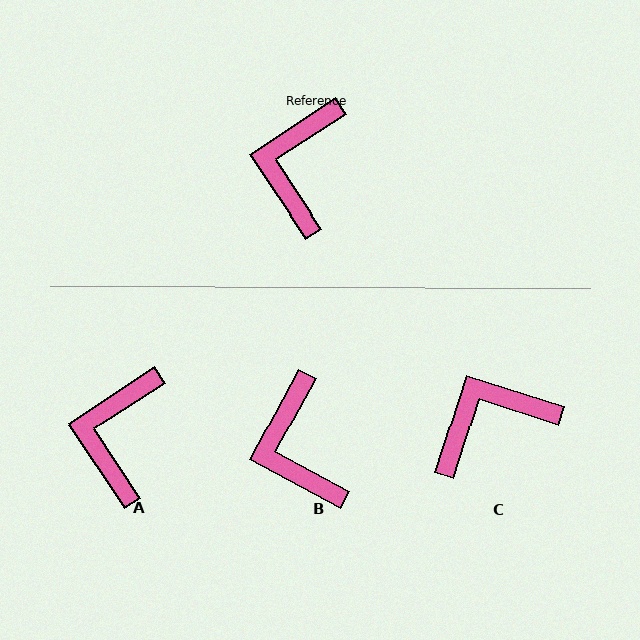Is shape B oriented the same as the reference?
No, it is off by about 29 degrees.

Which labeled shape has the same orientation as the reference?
A.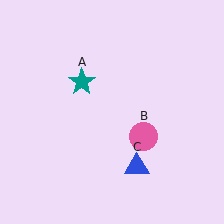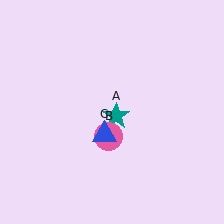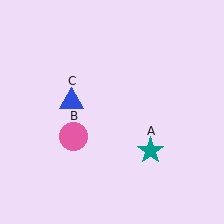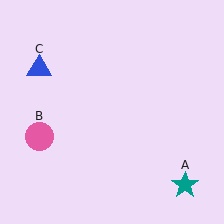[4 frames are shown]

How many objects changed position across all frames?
3 objects changed position: teal star (object A), pink circle (object B), blue triangle (object C).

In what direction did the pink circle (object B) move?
The pink circle (object B) moved left.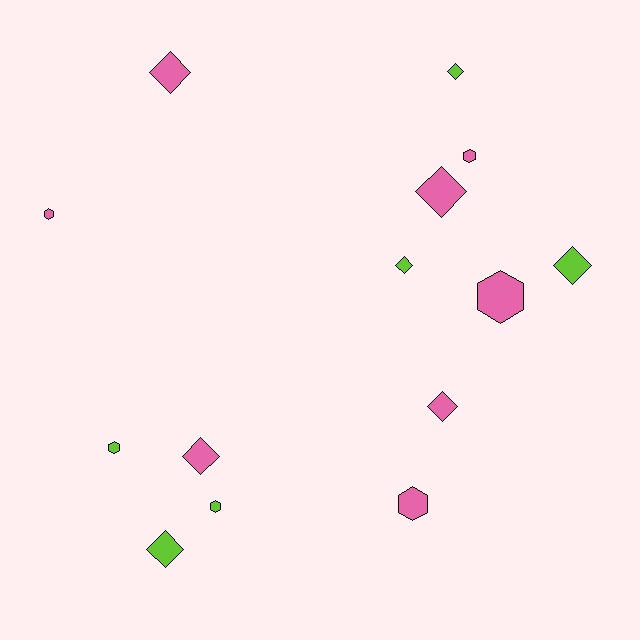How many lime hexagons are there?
There are 2 lime hexagons.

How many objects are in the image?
There are 14 objects.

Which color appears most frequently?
Pink, with 8 objects.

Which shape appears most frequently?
Diamond, with 8 objects.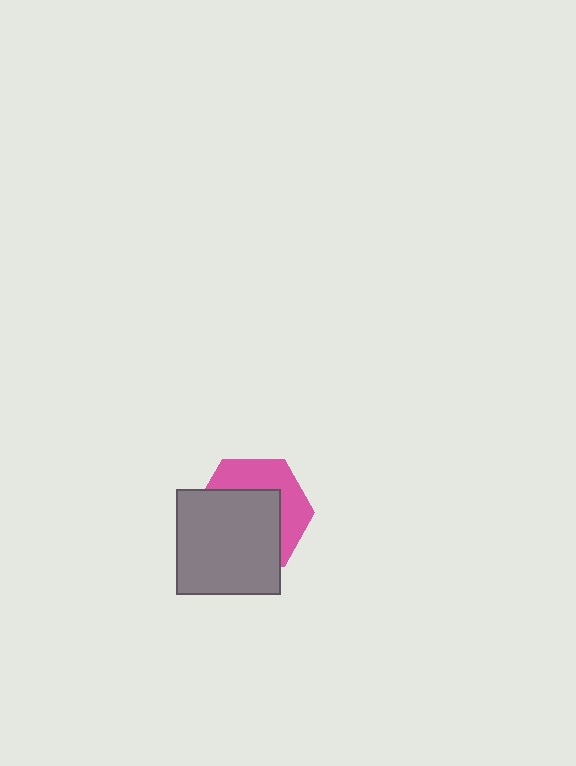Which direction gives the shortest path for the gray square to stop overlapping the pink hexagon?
Moving toward the lower-left gives the shortest separation.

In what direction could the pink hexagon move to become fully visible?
The pink hexagon could move toward the upper-right. That would shift it out from behind the gray square entirely.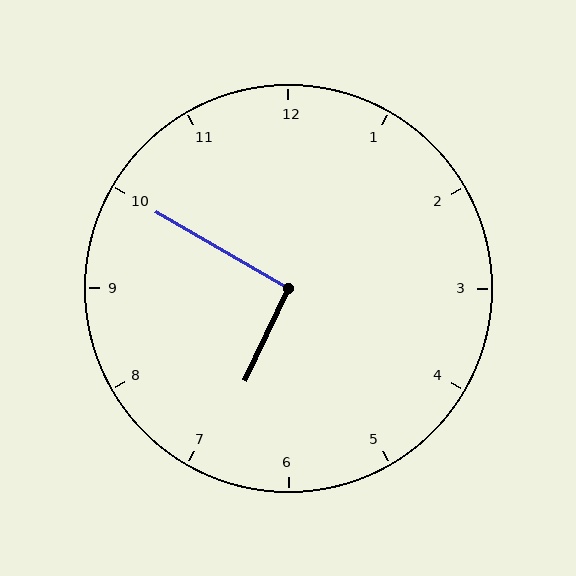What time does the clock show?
6:50.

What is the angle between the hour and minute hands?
Approximately 95 degrees.